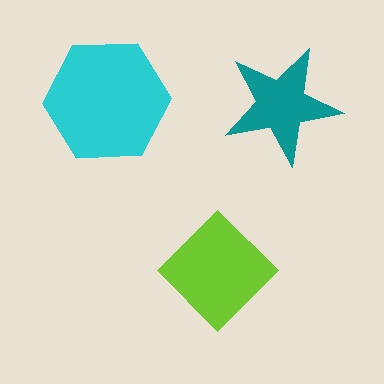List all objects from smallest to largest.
The teal star, the lime diamond, the cyan hexagon.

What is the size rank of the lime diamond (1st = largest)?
2nd.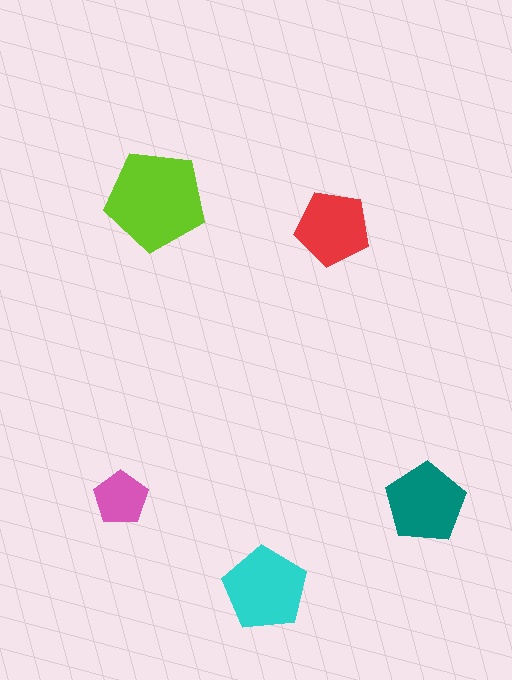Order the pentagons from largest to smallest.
the lime one, the cyan one, the teal one, the red one, the pink one.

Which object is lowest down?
The cyan pentagon is bottommost.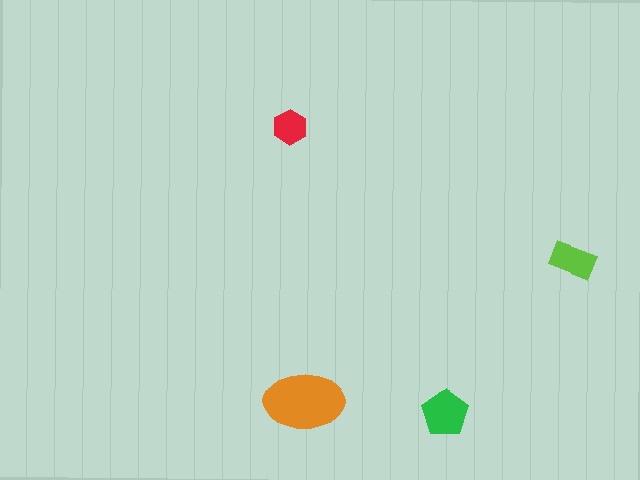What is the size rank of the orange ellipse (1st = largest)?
1st.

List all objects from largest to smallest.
The orange ellipse, the green pentagon, the lime rectangle, the red hexagon.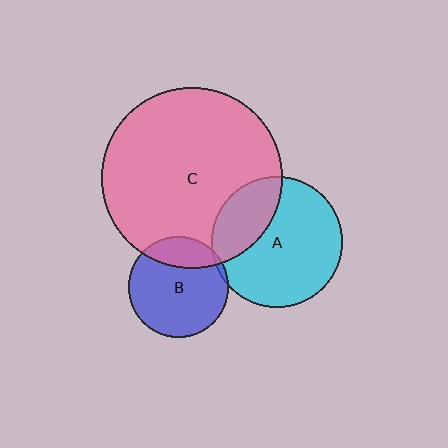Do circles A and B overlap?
Yes.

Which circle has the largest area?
Circle C (pink).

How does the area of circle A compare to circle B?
Approximately 1.7 times.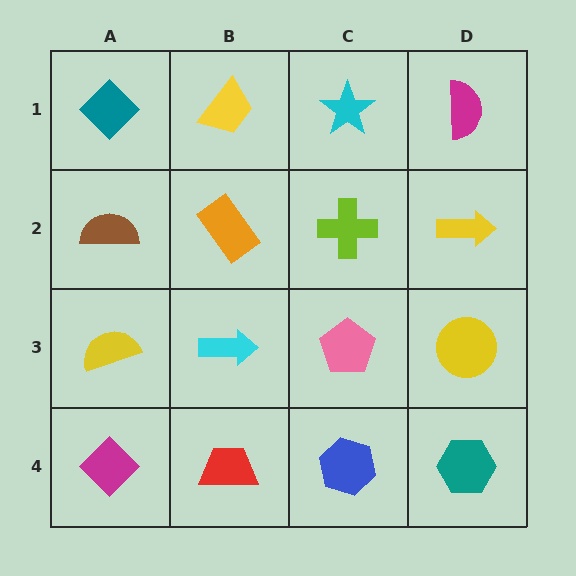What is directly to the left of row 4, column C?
A red trapezoid.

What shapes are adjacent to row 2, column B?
A yellow trapezoid (row 1, column B), a cyan arrow (row 3, column B), a brown semicircle (row 2, column A), a lime cross (row 2, column C).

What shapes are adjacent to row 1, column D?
A yellow arrow (row 2, column D), a cyan star (row 1, column C).